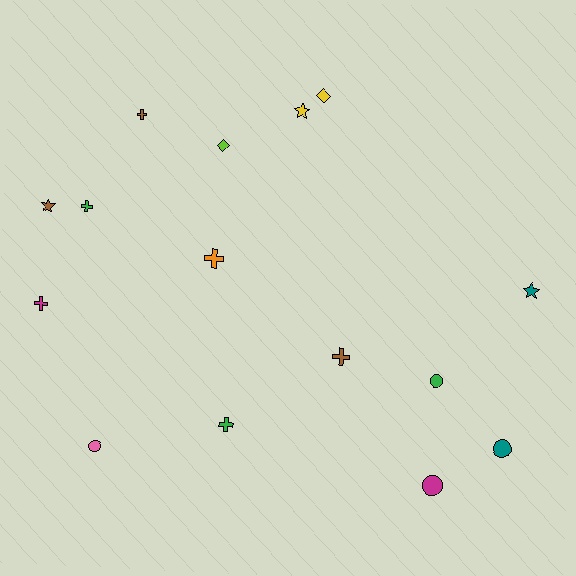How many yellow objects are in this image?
There are 2 yellow objects.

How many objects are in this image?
There are 15 objects.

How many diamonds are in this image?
There are 2 diamonds.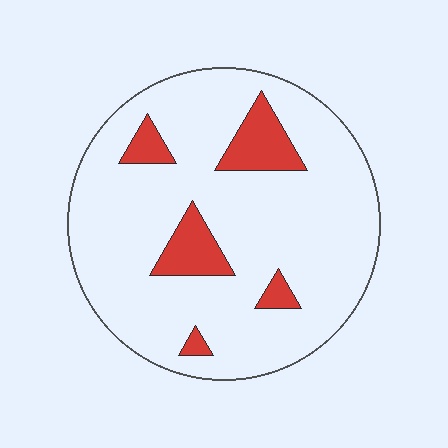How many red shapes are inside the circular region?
5.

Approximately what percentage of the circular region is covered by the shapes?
Approximately 15%.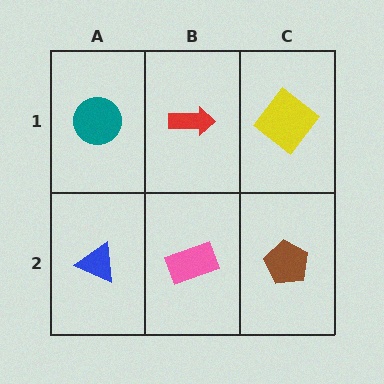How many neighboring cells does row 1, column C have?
2.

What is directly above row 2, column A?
A teal circle.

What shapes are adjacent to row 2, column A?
A teal circle (row 1, column A), a pink rectangle (row 2, column B).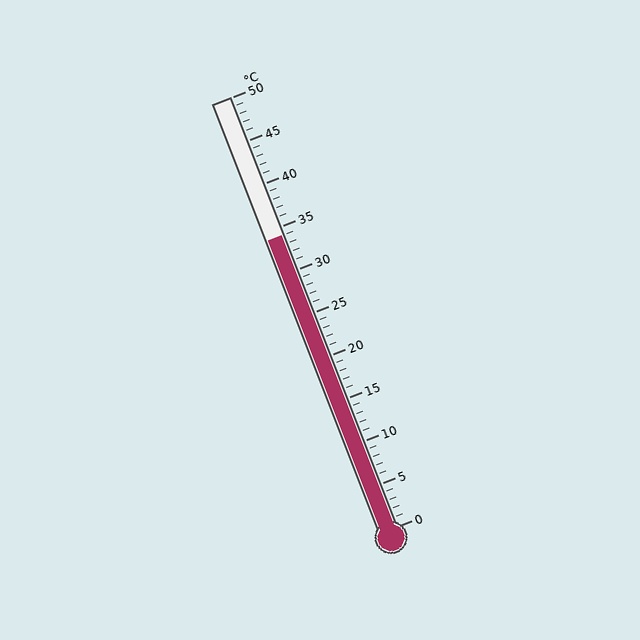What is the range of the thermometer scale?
The thermometer scale ranges from 0°C to 50°C.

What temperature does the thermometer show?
The thermometer shows approximately 34°C.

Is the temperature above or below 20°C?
The temperature is above 20°C.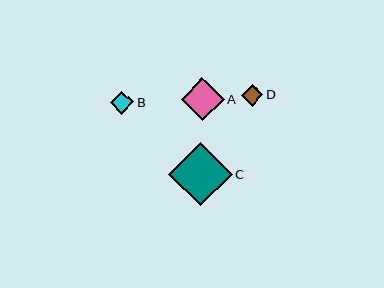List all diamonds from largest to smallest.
From largest to smallest: C, A, B, D.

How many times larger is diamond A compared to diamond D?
Diamond A is approximately 2.0 times the size of diamond D.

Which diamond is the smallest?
Diamond D is the smallest with a size of approximately 22 pixels.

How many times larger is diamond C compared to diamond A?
Diamond C is approximately 1.5 times the size of diamond A.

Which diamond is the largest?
Diamond C is the largest with a size of approximately 63 pixels.